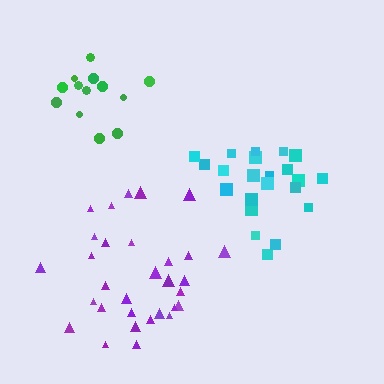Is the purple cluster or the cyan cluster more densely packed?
Cyan.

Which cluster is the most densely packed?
Cyan.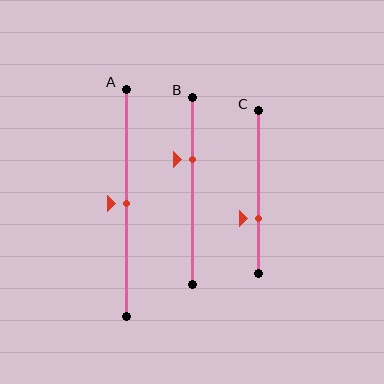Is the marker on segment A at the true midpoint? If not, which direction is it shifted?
Yes, the marker on segment A is at the true midpoint.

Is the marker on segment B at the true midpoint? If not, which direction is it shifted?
No, the marker on segment B is shifted upward by about 17% of the segment length.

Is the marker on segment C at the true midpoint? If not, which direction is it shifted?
No, the marker on segment C is shifted downward by about 16% of the segment length.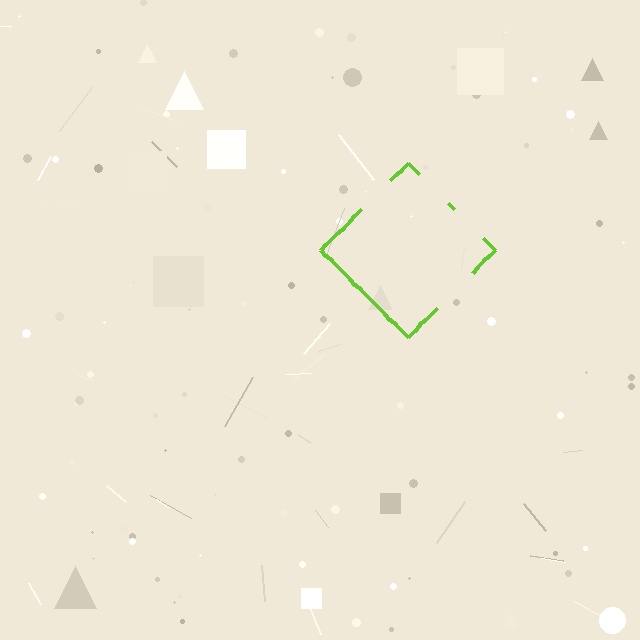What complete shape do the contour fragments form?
The contour fragments form a diamond.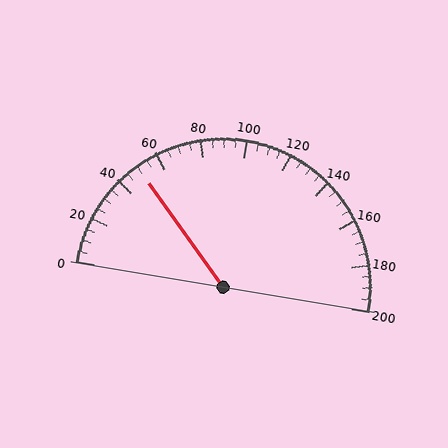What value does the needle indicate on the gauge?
The needle indicates approximately 50.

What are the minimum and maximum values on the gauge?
The gauge ranges from 0 to 200.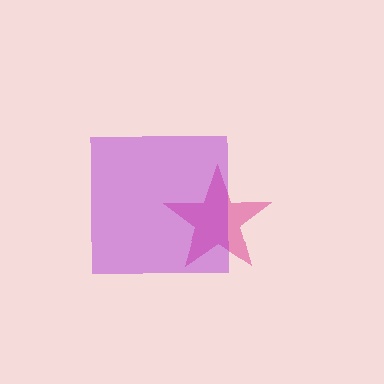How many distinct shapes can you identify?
There are 2 distinct shapes: a magenta star, a purple square.